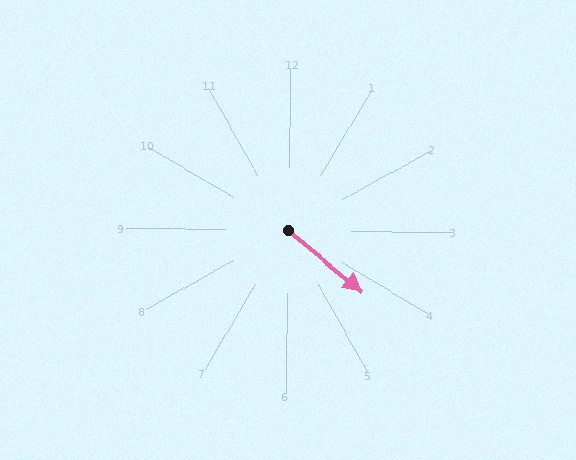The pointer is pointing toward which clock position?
Roughly 4 o'clock.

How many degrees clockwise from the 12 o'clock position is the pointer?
Approximately 129 degrees.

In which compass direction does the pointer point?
Southeast.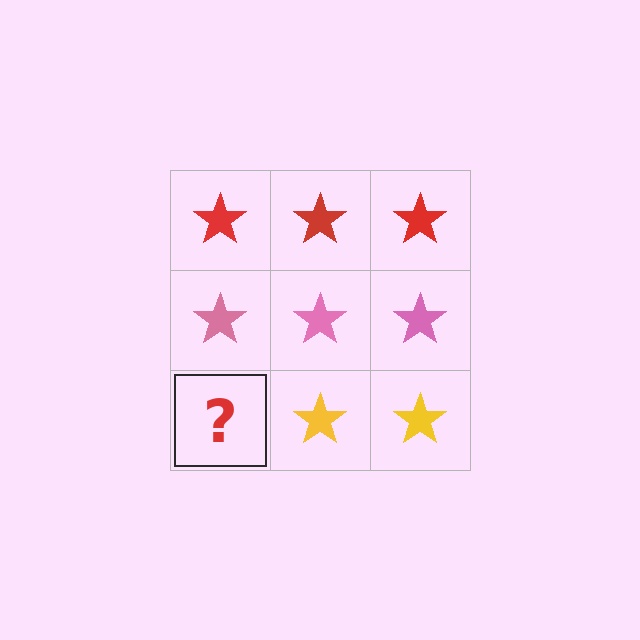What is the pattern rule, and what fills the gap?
The rule is that each row has a consistent color. The gap should be filled with a yellow star.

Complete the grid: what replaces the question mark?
The question mark should be replaced with a yellow star.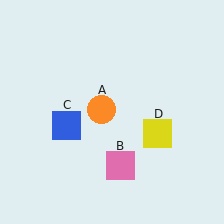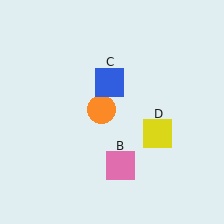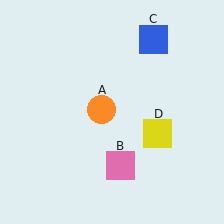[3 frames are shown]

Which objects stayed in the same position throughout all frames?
Orange circle (object A) and pink square (object B) and yellow square (object D) remained stationary.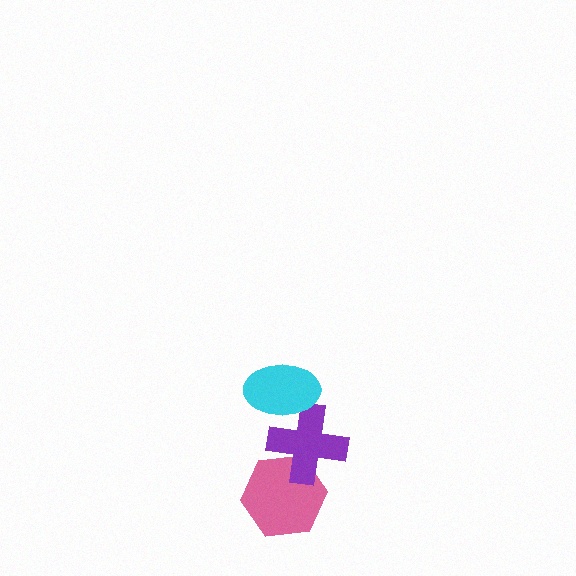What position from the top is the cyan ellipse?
The cyan ellipse is 1st from the top.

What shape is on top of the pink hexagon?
The purple cross is on top of the pink hexagon.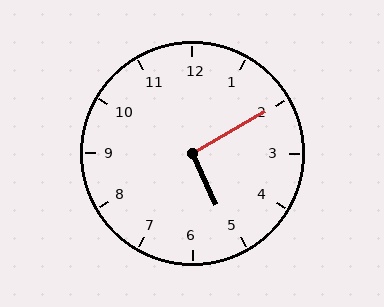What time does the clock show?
5:10.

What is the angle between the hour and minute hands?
Approximately 95 degrees.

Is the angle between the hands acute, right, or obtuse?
It is right.